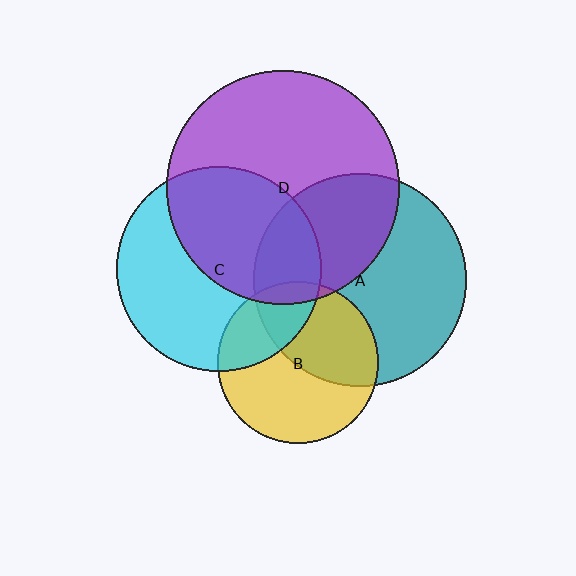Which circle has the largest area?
Circle D (purple).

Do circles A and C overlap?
Yes.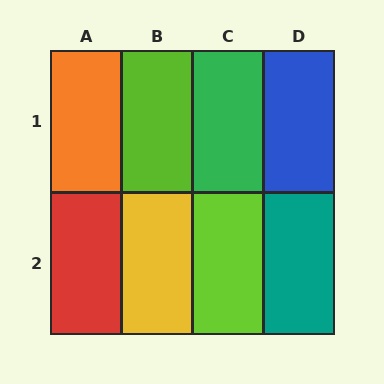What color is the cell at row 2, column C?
Lime.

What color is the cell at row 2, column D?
Teal.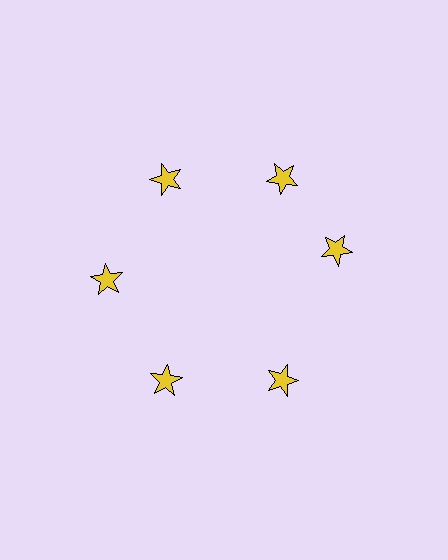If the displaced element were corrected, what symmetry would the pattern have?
It would have 6-fold rotational symmetry — the pattern would map onto itself every 60 degrees.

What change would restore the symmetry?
The symmetry would be restored by rotating it back into even spacing with its neighbors so that all 6 stars sit at equal angles and equal distance from the center.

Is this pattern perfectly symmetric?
No. The 6 yellow stars are arranged in a ring, but one element near the 3 o'clock position is rotated out of alignment along the ring, breaking the 6-fold rotational symmetry.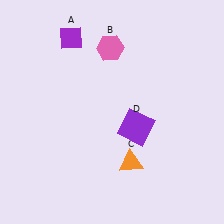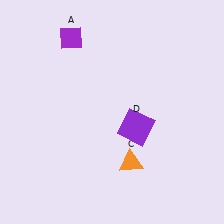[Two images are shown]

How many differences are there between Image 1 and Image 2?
There is 1 difference between the two images.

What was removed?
The pink hexagon (B) was removed in Image 2.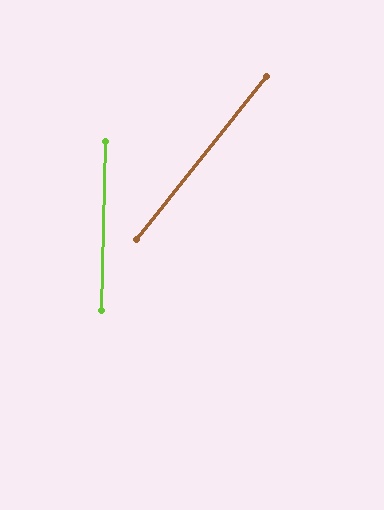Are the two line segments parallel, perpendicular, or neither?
Neither parallel nor perpendicular — they differ by about 37°.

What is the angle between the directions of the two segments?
Approximately 37 degrees.